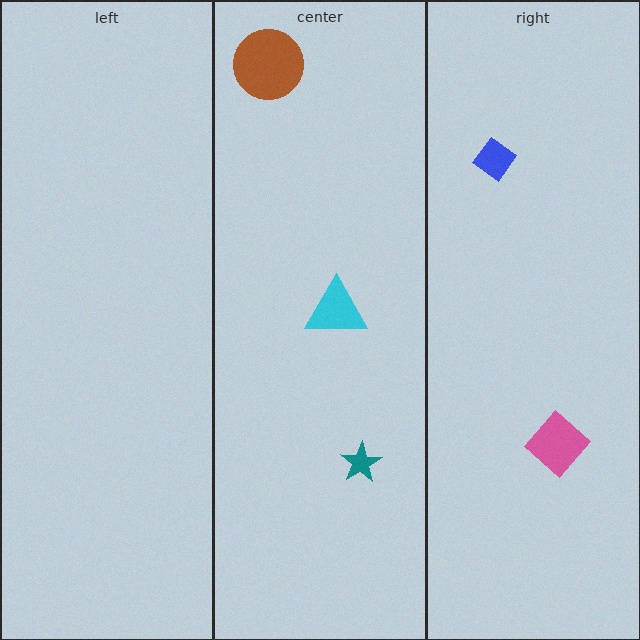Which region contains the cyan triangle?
The center region.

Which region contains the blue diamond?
The right region.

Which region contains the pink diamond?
The right region.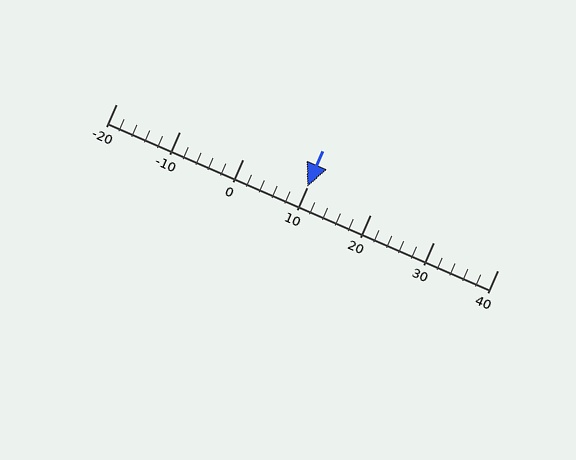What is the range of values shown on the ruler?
The ruler shows values from -20 to 40.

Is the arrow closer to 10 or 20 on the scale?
The arrow is closer to 10.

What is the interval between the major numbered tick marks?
The major tick marks are spaced 10 units apart.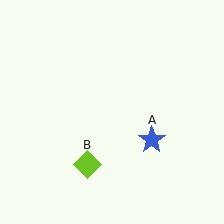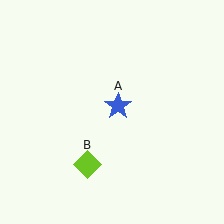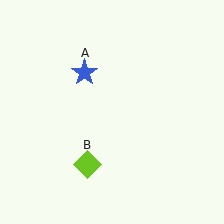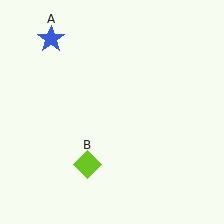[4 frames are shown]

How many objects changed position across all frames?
1 object changed position: blue star (object A).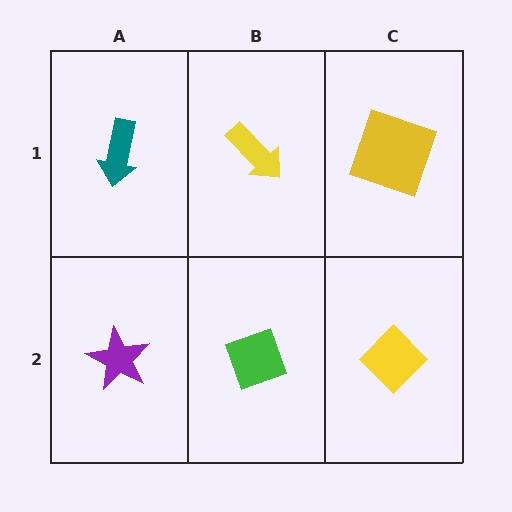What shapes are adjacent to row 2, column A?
A teal arrow (row 1, column A), a green diamond (row 2, column B).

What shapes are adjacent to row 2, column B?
A yellow arrow (row 1, column B), a purple star (row 2, column A), a yellow diamond (row 2, column C).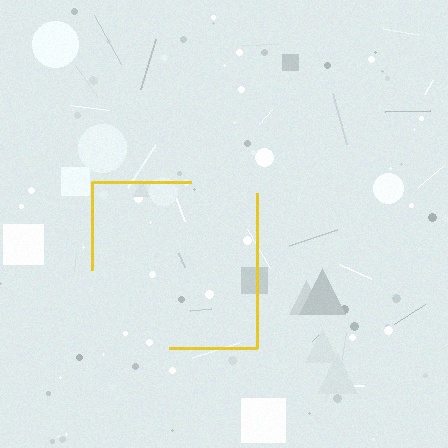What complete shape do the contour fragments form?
The contour fragments form a square.